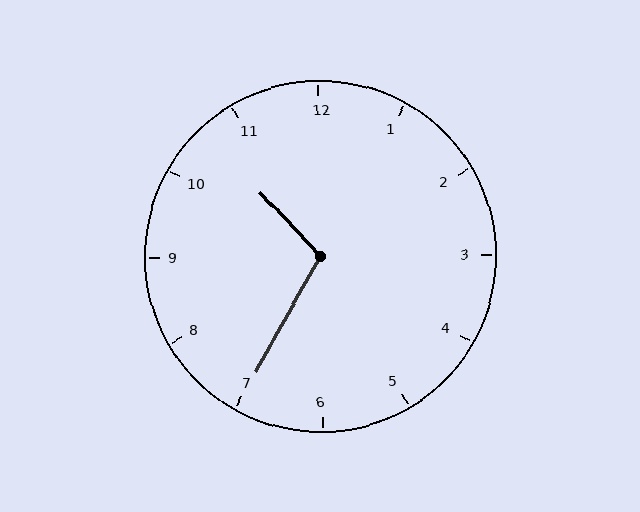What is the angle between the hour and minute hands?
Approximately 108 degrees.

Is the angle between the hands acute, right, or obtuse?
It is obtuse.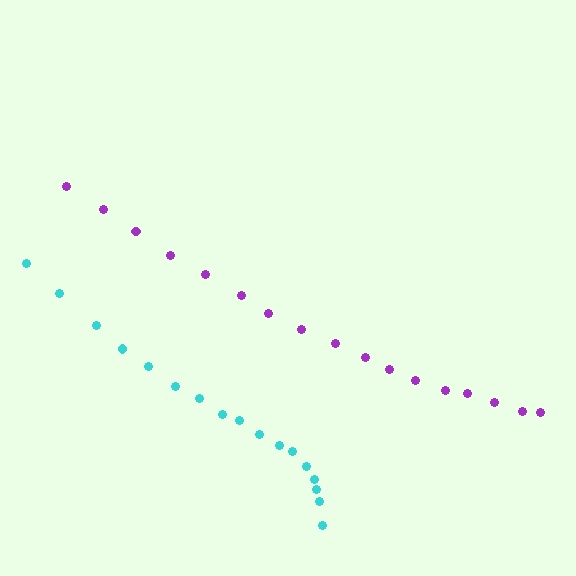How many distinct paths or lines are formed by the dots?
There are 2 distinct paths.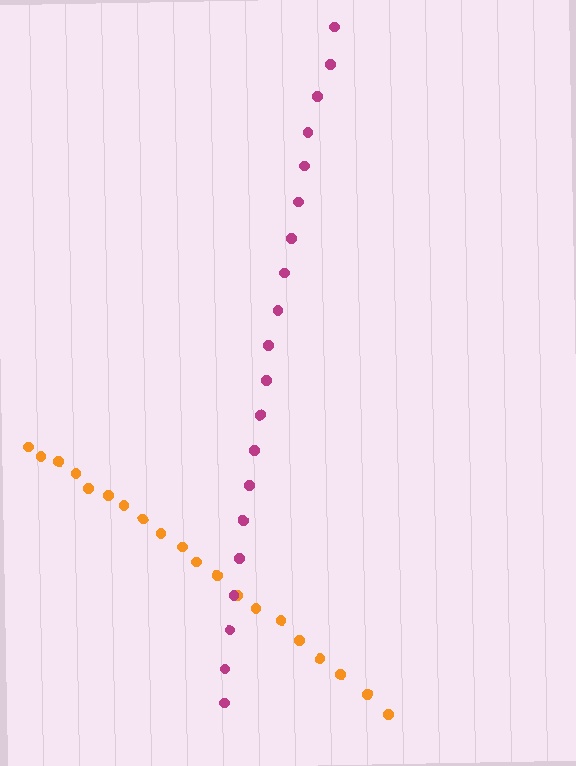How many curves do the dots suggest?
There are 2 distinct paths.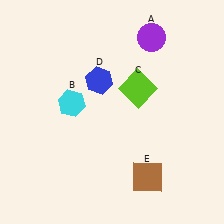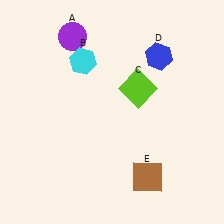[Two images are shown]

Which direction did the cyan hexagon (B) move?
The cyan hexagon (B) moved up.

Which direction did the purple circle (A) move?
The purple circle (A) moved left.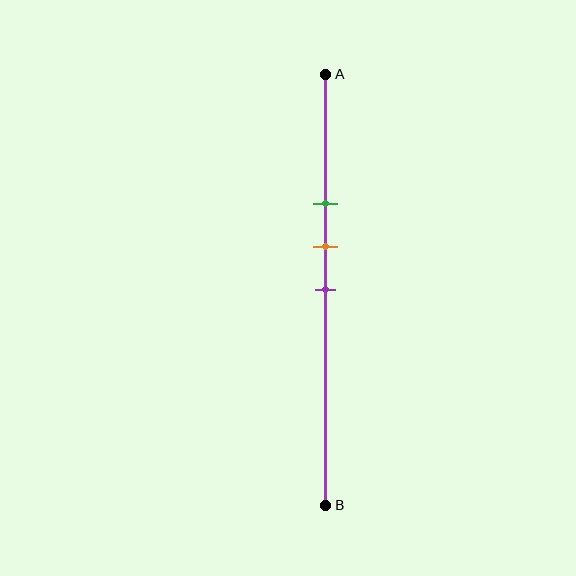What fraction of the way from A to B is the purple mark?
The purple mark is approximately 50% (0.5) of the way from A to B.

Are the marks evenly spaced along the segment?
Yes, the marks are approximately evenly spaced.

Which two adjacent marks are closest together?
The orange and purple marks are the closest adjacent pair.